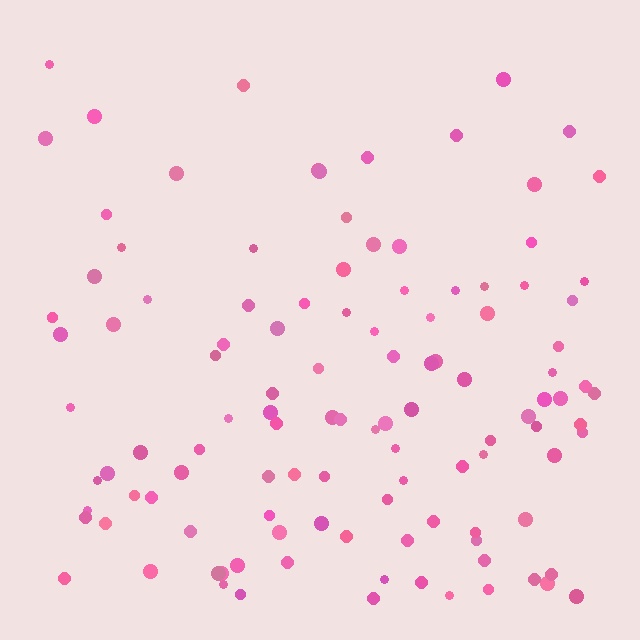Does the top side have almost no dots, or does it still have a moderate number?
Still a moderate number, just noticeably fewer than the bottom.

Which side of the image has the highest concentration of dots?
The bottom.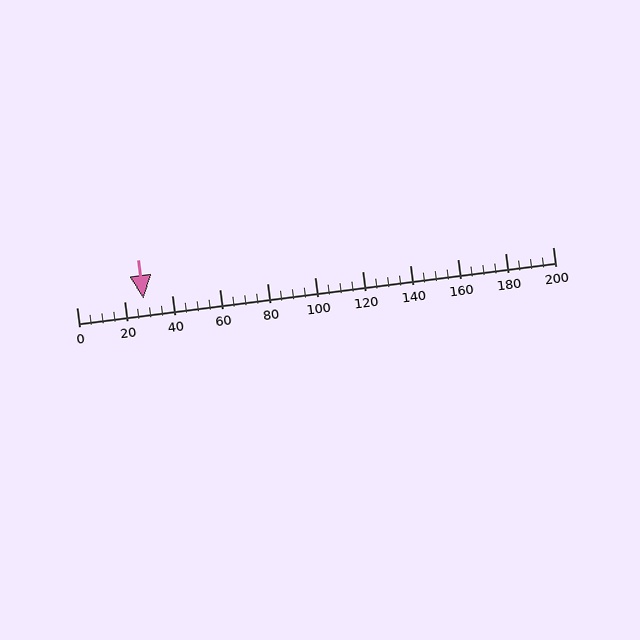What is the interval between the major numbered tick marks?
The major tick marks are spaced 20 units apart.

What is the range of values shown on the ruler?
The ruler shows values from 0 to 200.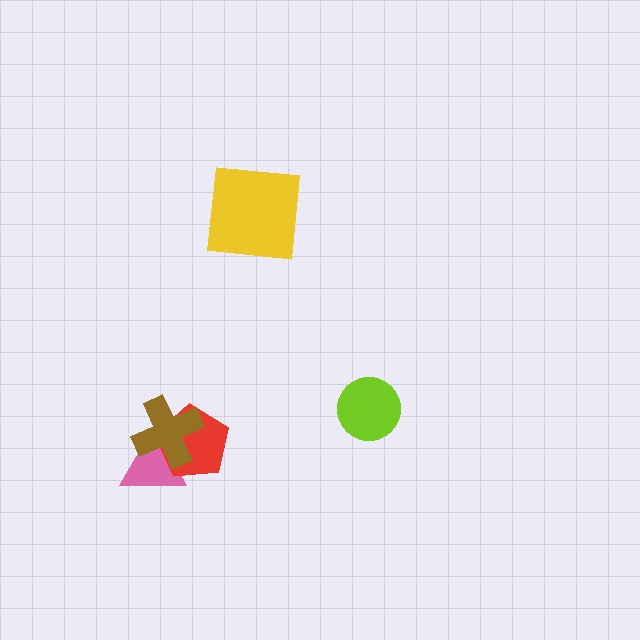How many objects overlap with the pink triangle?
2 objects overlap with the pink triangle.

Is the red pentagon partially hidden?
Yes, it is partially covered by another shape.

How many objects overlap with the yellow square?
0 objects overlap with the yellow square.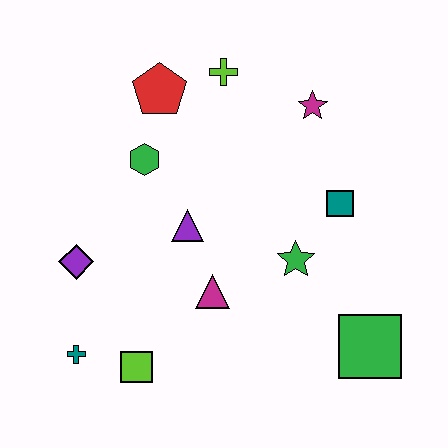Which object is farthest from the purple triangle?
The green square is farthest from the purple triangle.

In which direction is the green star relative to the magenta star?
The green star is below the magenta star.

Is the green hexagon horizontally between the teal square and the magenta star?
No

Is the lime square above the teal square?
No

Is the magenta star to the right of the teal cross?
Yes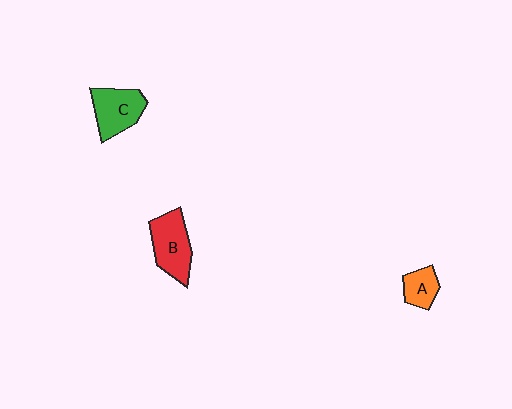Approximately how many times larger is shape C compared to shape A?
Approximately 1.7 times.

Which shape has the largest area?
Shape B (red).